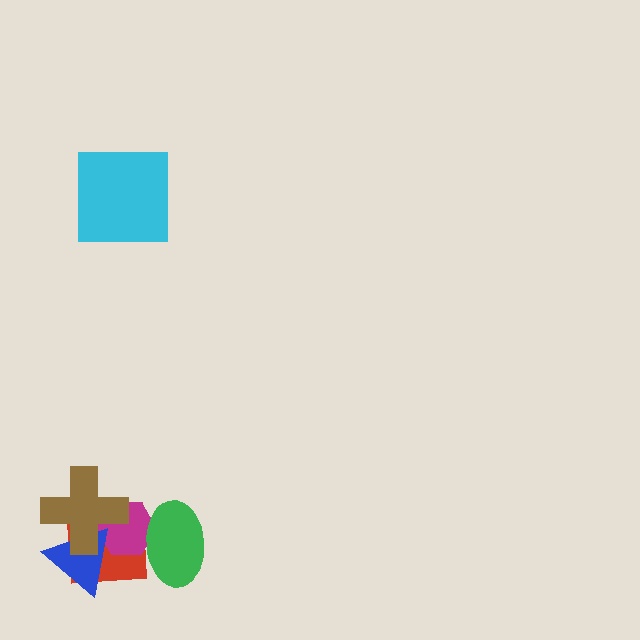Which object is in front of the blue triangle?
The brown cross is in front of the blue triangle.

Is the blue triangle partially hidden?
Yes, it is partially covered by another shape.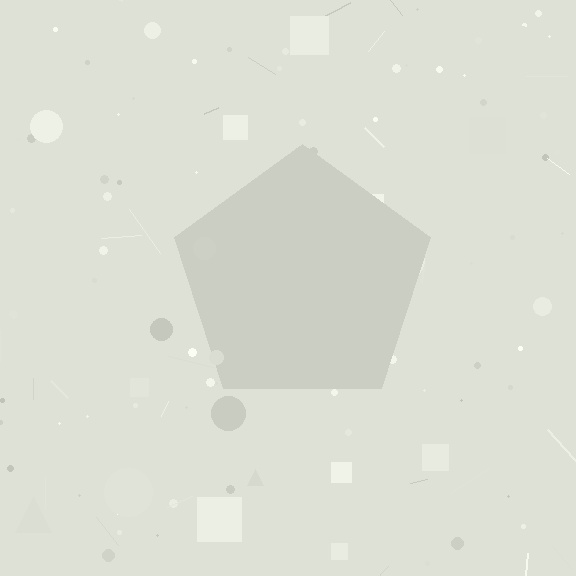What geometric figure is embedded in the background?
A pentagon is embedded in the background.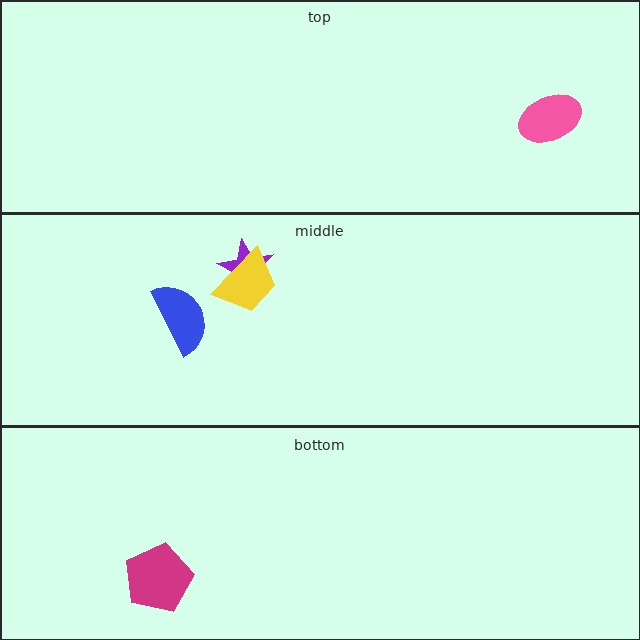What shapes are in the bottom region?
The magenta pentagon.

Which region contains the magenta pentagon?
The bottom region.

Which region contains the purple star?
The middle region.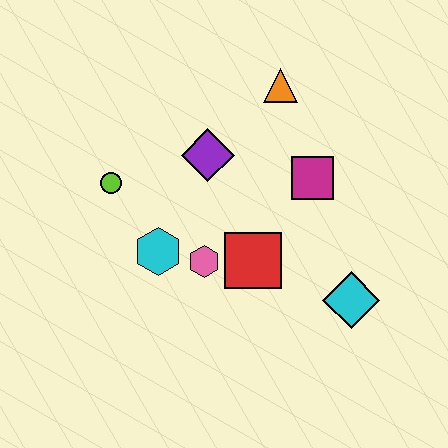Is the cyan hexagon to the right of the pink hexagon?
No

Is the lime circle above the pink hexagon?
Yes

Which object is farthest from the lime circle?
The cyan diamond is farthest from the lime circle.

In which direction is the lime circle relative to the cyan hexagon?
The lime circle is above the cyan hexagon.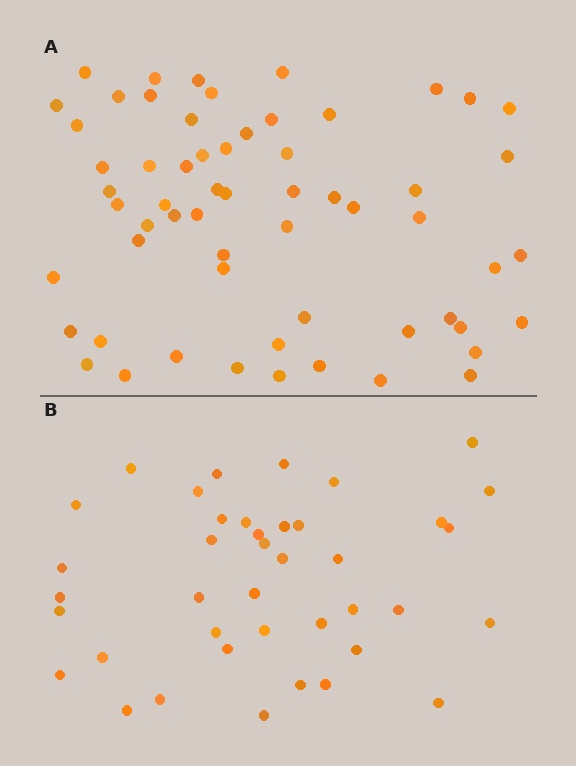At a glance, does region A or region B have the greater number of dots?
Region A (the top region) has more dots.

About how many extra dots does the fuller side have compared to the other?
Region A has approximately 20 more dots than region B.